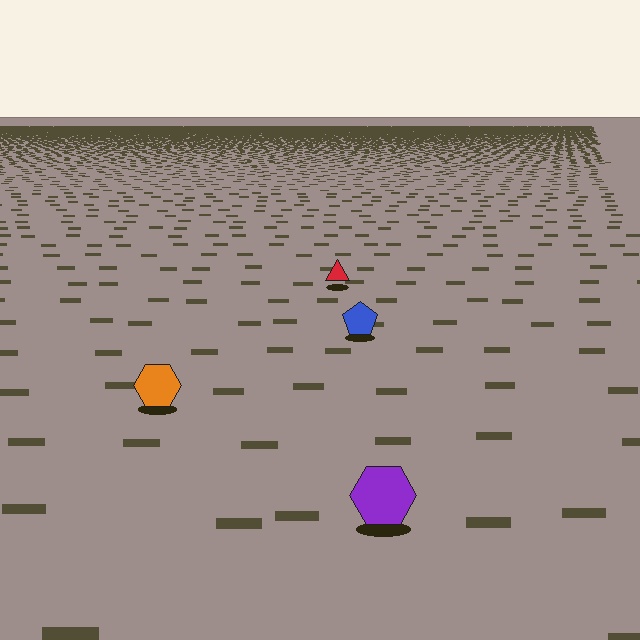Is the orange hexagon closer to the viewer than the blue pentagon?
Yes. The orange hexagon is closer — you can tell from the texture gradient: the ground texture is coarser near it.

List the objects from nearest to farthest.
From nearest to farthest: the purple hexagon, the orange hexagon, the blue pentagon, the red triangle.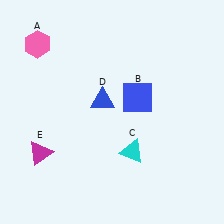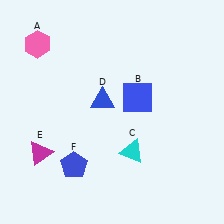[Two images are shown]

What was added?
A blue pentagon (F) was added in Image 2.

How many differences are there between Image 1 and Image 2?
There is 1 difference between the two images.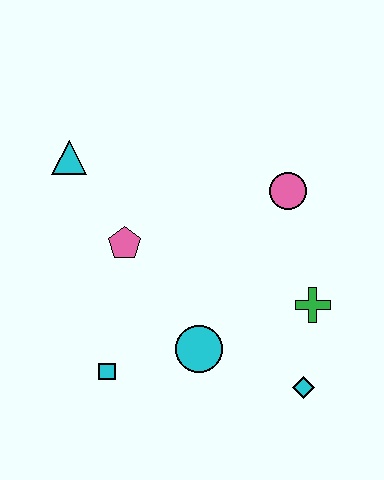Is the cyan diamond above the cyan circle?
No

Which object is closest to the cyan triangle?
The pink pentagon is closest to the cyan triangle.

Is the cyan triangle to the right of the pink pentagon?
No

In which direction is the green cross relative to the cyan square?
The green cross is to the right of the cyan square.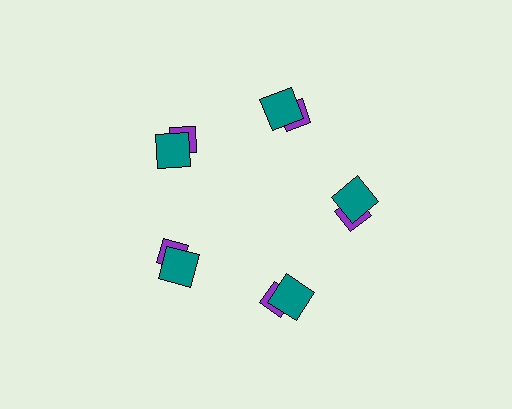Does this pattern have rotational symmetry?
Yes, this pattern has 5-fold rotational symmetry. It looks the same after rotating 72 degrees around the center.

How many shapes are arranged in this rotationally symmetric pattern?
There are 10 shapes, arranged in 5 groups of 2.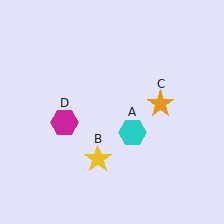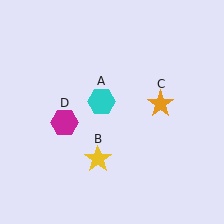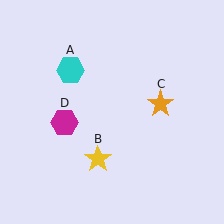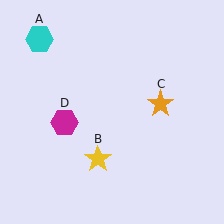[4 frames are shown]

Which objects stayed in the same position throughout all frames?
Yellow star (object B) and orange star (object C) and magenta hexagon (object D) remained stationary.